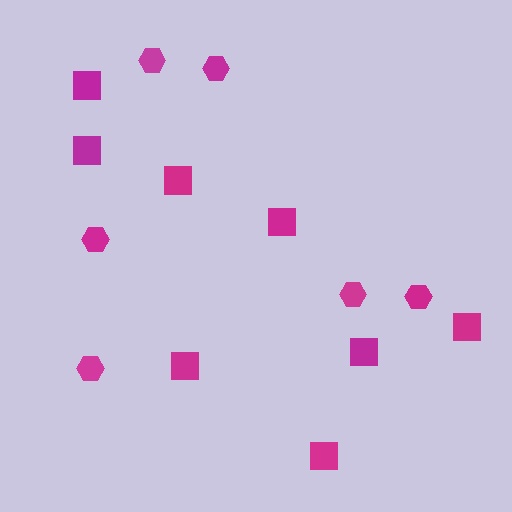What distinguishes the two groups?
There are 2 groups: one group of squares (8) and one group of hexagons (6).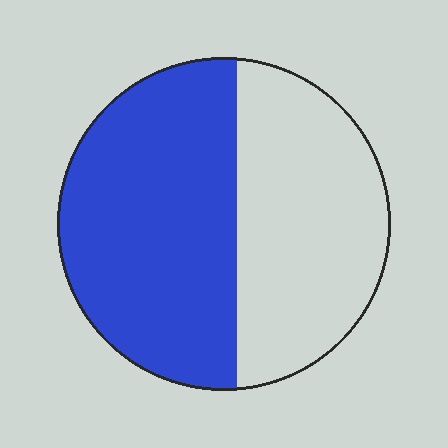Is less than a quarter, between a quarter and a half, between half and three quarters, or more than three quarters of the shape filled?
Between half and three quarters.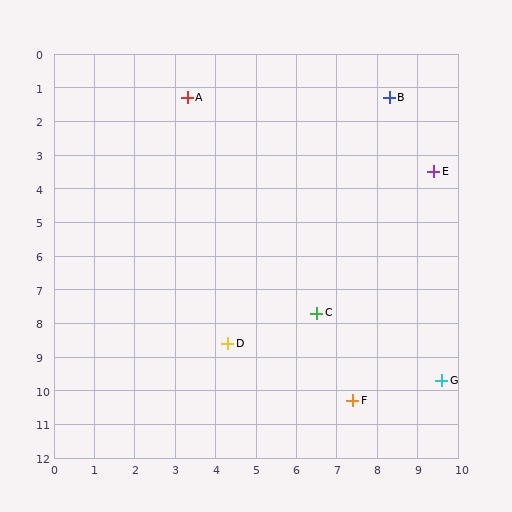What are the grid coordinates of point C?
Point C is at approximately (6.5, 7.7).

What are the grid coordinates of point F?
Point F is at approximately (7.4, 10.3).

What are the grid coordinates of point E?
Point E is at approximately (9.4, 3.5).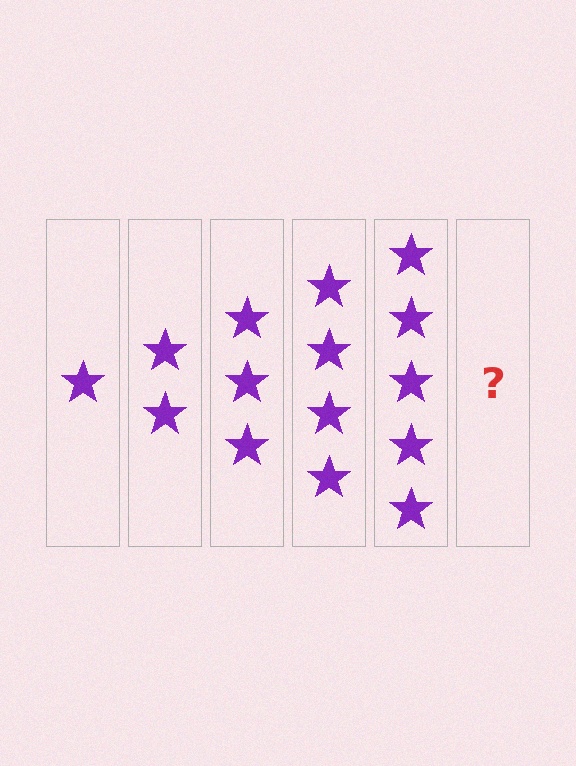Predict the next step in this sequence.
The next step is 6 stars.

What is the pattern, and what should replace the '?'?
The pattern is that each step adds one more star. The '?' should be 6 stars.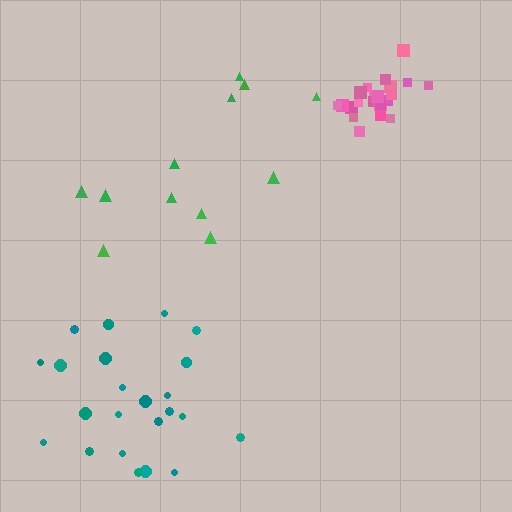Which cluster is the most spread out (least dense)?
Green.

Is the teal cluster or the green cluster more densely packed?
Teal.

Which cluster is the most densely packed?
Pink.